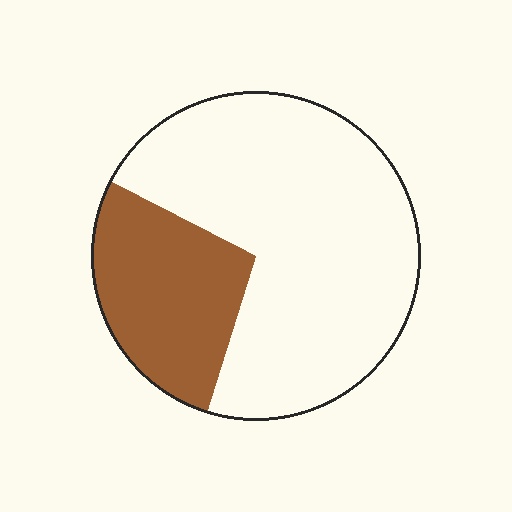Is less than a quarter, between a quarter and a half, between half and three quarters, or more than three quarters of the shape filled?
Between a quarter and a half.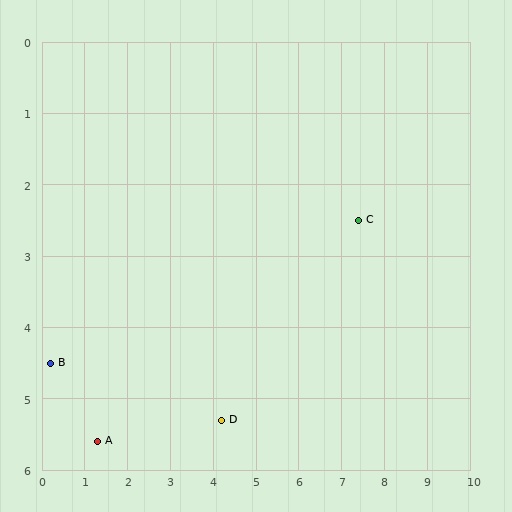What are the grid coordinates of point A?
Point A is at approximately (1.3, 5.6).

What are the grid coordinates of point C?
Point C is at approximately (7.4, 2.5).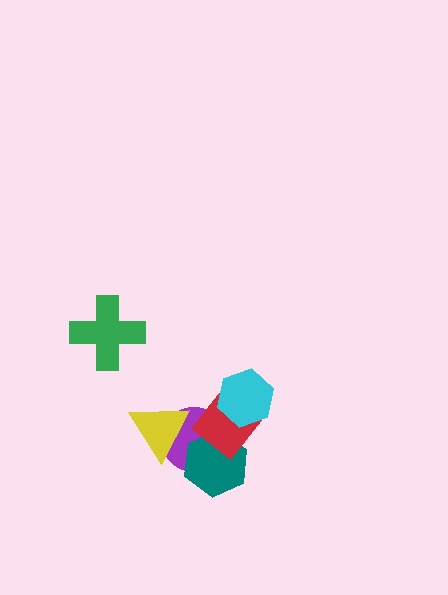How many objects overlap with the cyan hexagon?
1 object overlaps with the cyan hexagon.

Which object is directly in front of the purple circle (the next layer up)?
The teal hexagon is directly in front of the purple circle.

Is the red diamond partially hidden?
Yes, it is partially covered by another shape.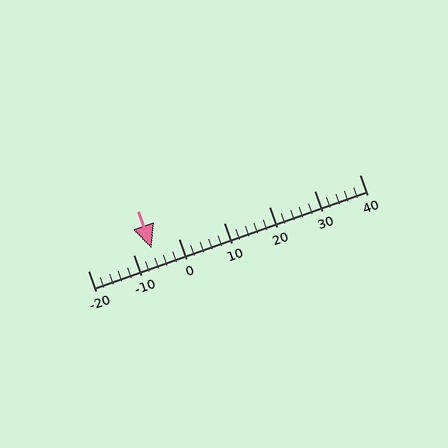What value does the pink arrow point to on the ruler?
The pink arrow points to approximately -6.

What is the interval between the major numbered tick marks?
The major tick marks are spaced 10 units apart.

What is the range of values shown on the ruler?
The ruler shows values from -20 to 40.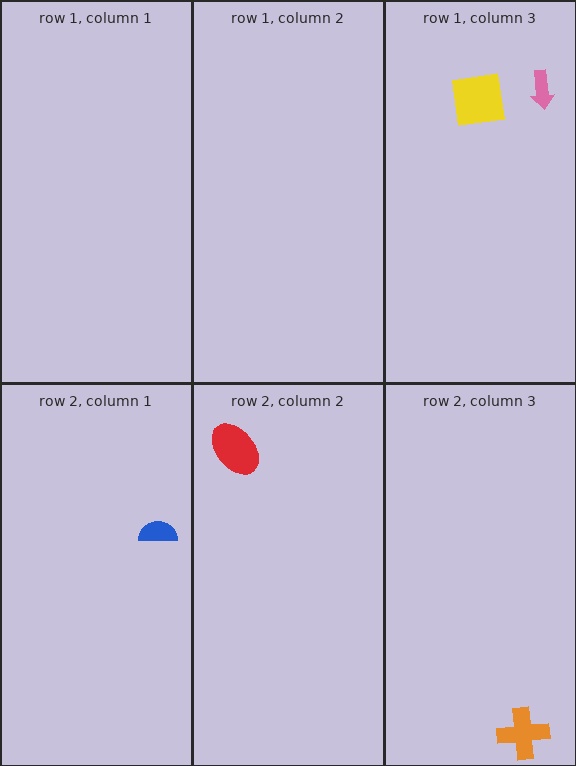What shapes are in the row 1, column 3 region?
The pink arrow, the yellow square.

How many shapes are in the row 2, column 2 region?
1.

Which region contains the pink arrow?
The row 1, column 3 region.